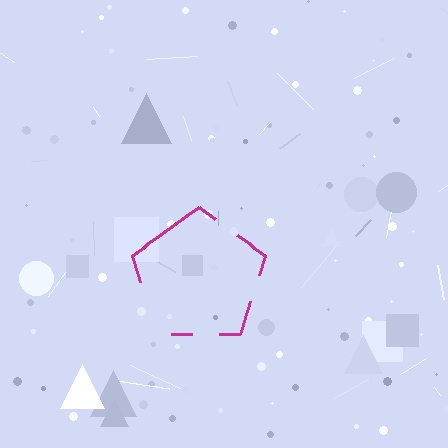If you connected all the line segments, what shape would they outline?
They would outline a pentagon.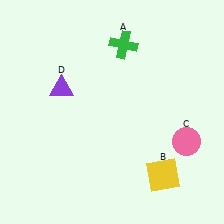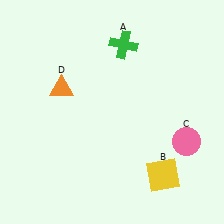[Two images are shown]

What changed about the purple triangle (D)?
In Image 1, D is purple. In Image 2, it changed to orange.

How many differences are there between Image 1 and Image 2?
There is 1 difference between the two images.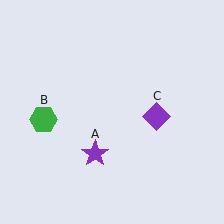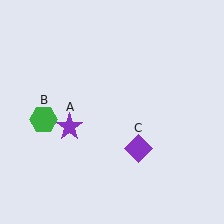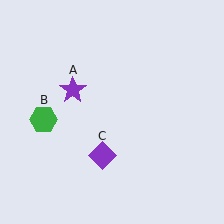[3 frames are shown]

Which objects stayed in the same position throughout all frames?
Green hexagon (object B) remained stationary.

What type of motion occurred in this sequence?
The purple star (object A), purple diamond (object C) rotated clockwise around the center of the scene.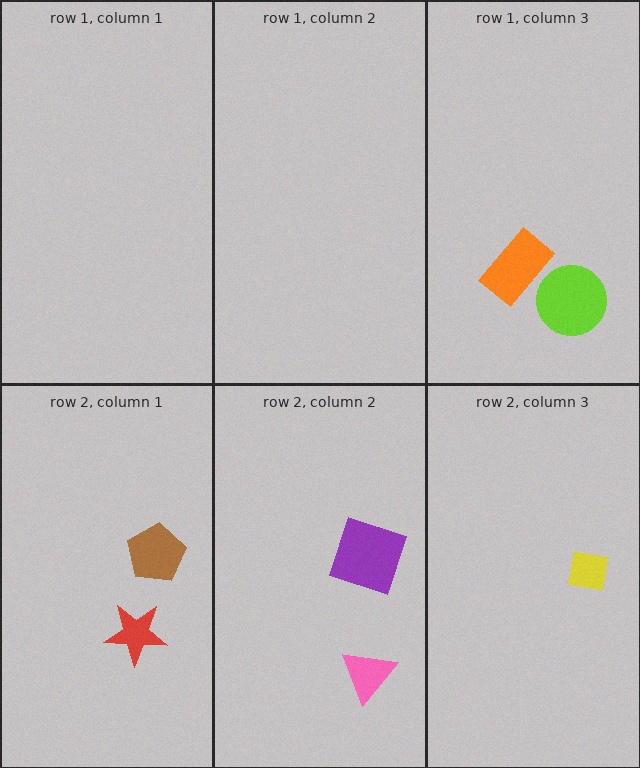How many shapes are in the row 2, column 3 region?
1.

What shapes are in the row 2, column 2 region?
The purple square, the pink triangle.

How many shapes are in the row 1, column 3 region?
2.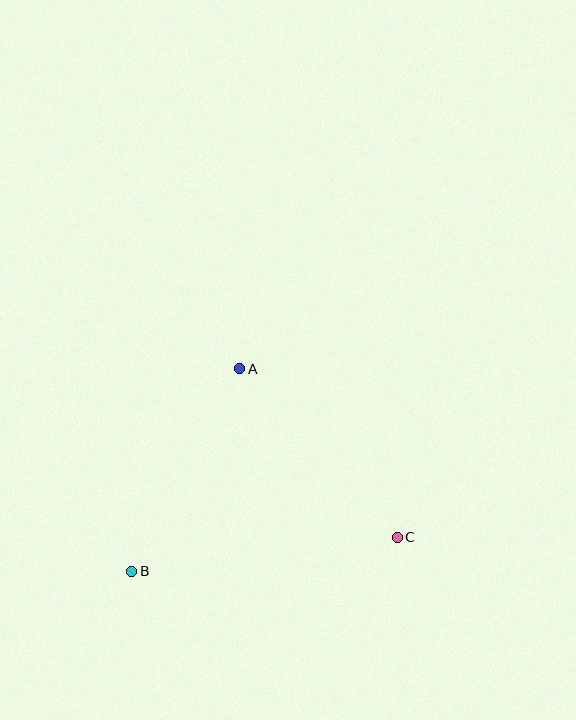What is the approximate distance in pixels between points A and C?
The distance between A and C is approximately 231 pixels.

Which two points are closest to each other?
Points A and B are closest to each other.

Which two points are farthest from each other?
Points B and C are farthest from each other.